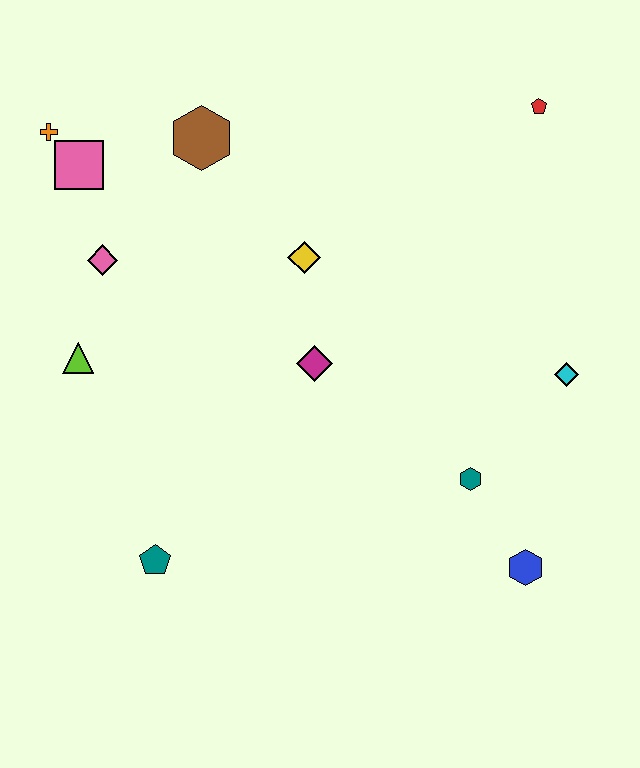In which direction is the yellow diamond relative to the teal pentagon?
The yellow diamond is above the teal pentagon.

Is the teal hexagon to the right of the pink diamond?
Yes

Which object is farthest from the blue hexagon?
The orange cross is farthest from the blue hexagon.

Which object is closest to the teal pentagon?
The lime triangle is closest to the teal pentagon.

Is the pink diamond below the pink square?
Yes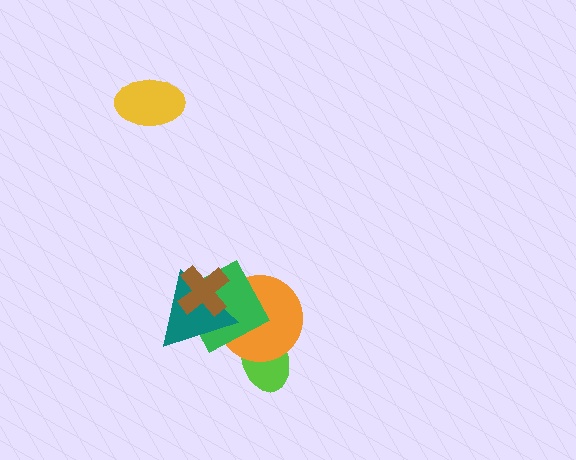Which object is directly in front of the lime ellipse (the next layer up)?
The orange circle is directly in front of the lime ellipse.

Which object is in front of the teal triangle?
The brown cross is in front of the teal triangle.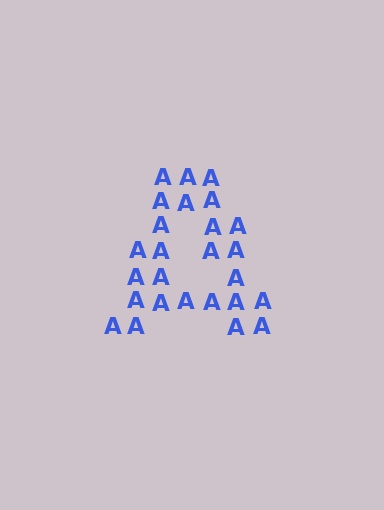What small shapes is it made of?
It is made of small letter A's.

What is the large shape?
The large shape is the letter A.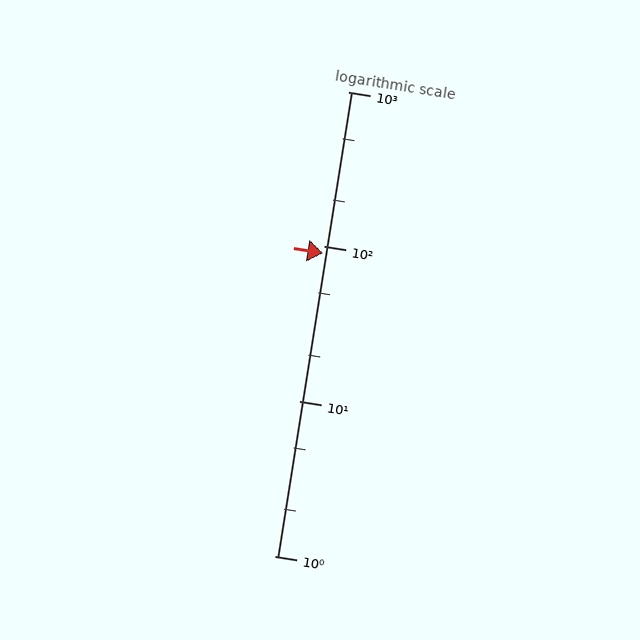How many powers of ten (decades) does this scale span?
The scale spans 3 decades, from 1 to 1000.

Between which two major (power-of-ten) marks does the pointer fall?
The pointer is between 10 and 100.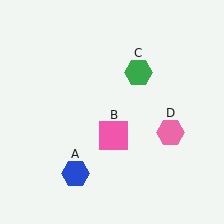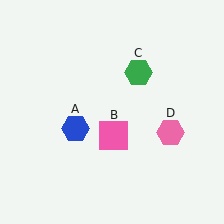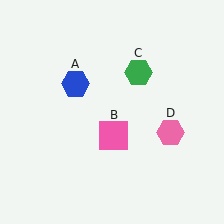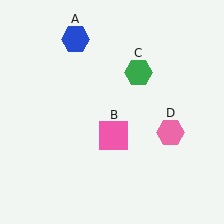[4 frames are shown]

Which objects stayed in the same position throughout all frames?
Pink square (object B) and green hexagon (object C) and pink hexagon (object D) remained stationary.